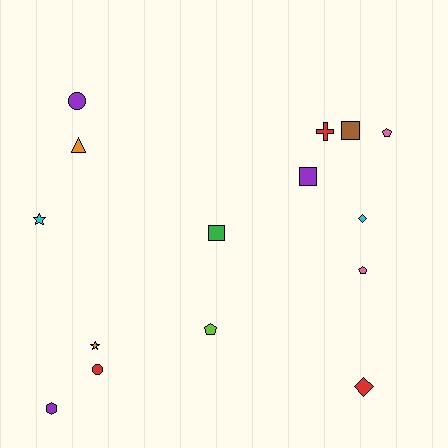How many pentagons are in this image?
There are 3 pentagons.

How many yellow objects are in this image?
There are no yellow objects.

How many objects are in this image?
There are 15 objects.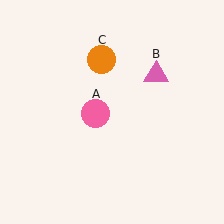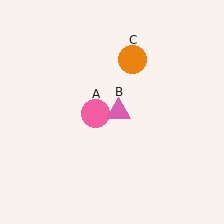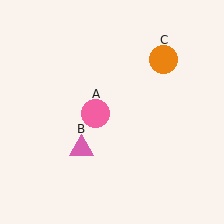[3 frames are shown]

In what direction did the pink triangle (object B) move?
The pink triangle (object B) moved down and to the left.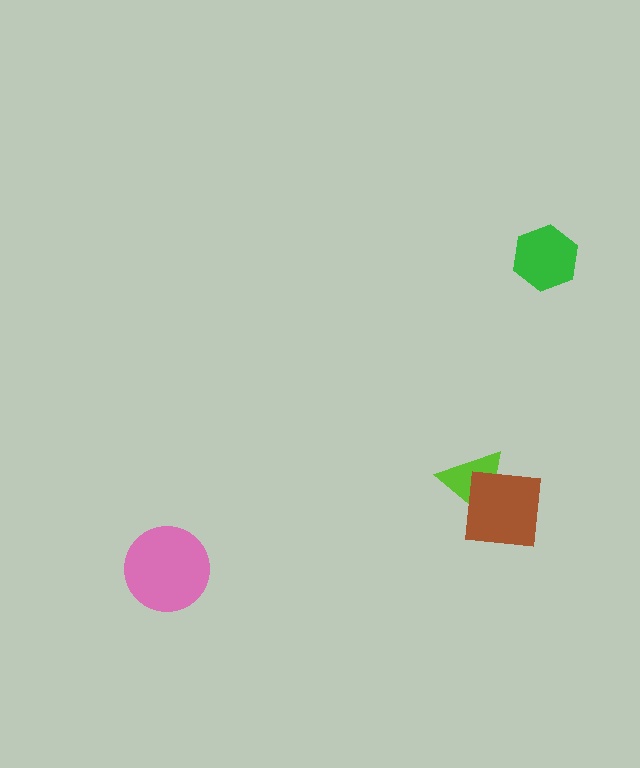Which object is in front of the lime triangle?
The brown square is in front of the lime triangle.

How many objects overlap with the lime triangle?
1 object overlaps with the lime triangle.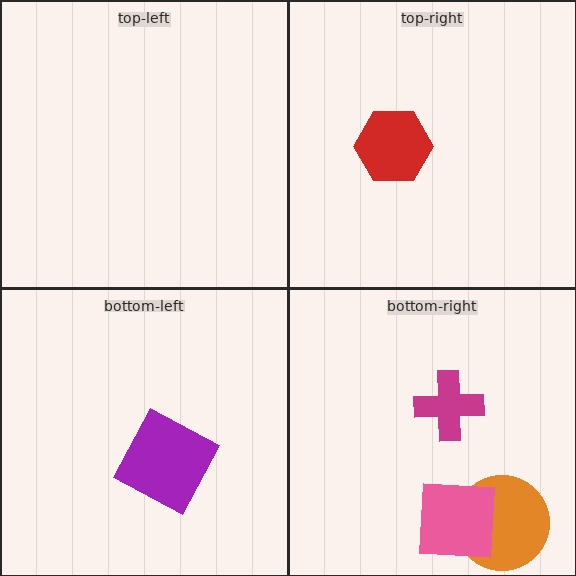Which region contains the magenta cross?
The bottom-right region.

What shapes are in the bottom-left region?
The purple square.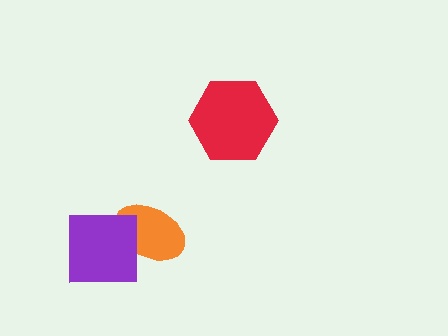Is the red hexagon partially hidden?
No, no other shape covers it.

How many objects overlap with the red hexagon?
0 objects overlap with the red hexagon.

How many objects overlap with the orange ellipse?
1 object overlaps with the orange ellipse.